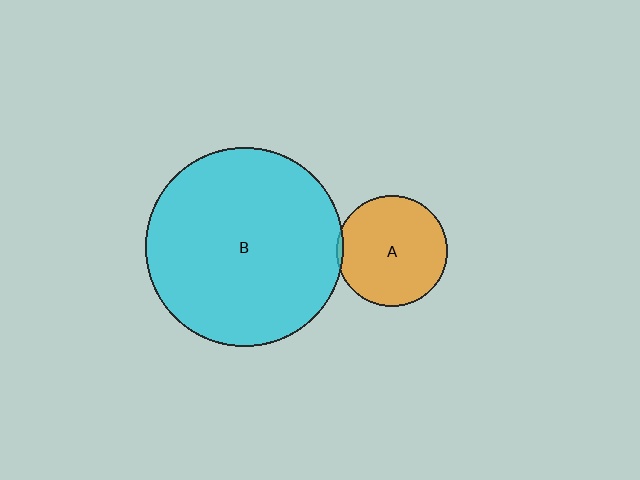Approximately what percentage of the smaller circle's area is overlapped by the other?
Approximately 5%.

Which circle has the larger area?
Circle B (cyan).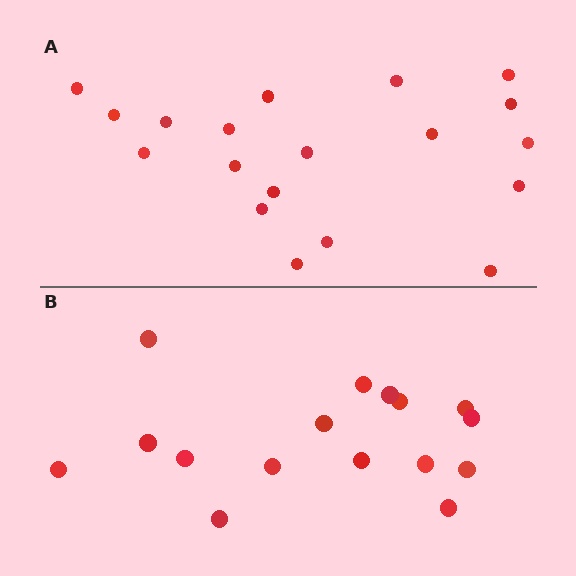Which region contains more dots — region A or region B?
Region A (the top region) has more dots.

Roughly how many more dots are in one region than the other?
Region A has just a few more — roughly 2 or 3 more dots than region B.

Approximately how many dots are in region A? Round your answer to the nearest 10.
About 20 dots. (The exact count is 19, which rounds to 20.)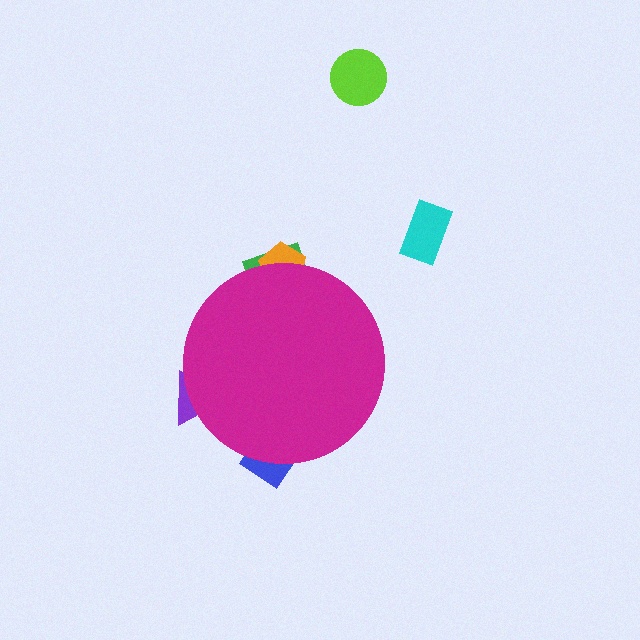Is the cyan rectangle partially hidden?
No, the cyan rectangle is fully visible.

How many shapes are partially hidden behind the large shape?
4 shapes are partially hidden.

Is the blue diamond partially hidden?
Yes, the blue diamond is partially hidden behind the magenta circle.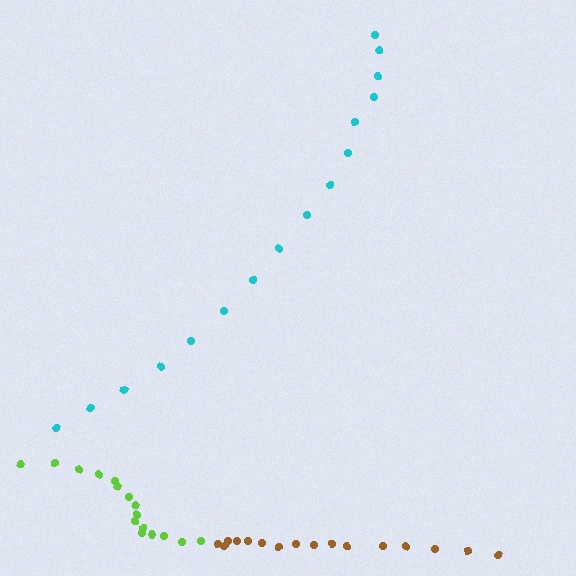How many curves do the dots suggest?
There are 3 distinct paths.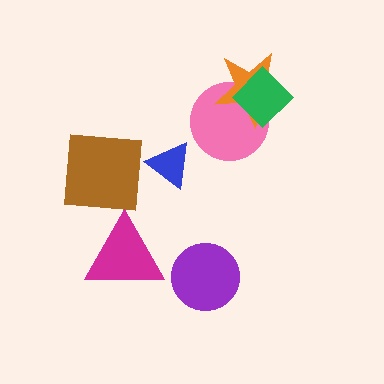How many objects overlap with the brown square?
0 objects overlap with the brown square.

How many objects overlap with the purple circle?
0 objects overlap with the purple circle.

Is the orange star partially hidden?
Yes, it is partially covered by another shape.